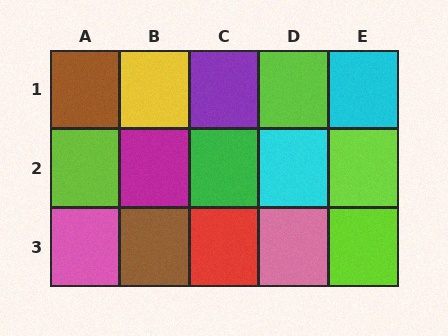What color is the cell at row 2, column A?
Lime.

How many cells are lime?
4 cells are lime.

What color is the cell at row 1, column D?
Lime.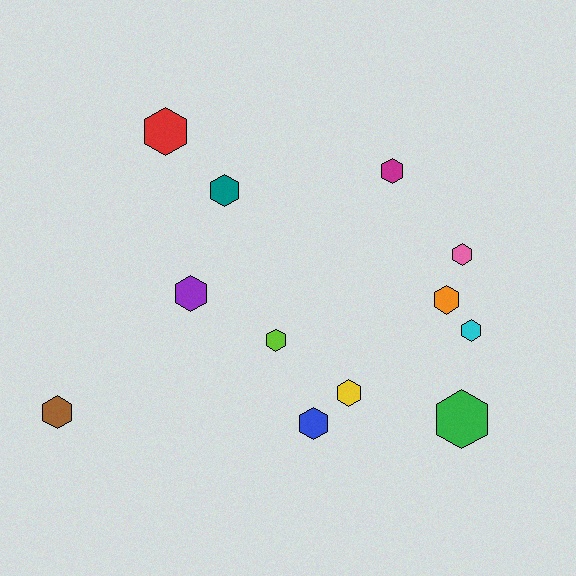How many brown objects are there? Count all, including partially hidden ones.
There is 1 brown object.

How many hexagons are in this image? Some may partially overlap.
There are 12 hexagons.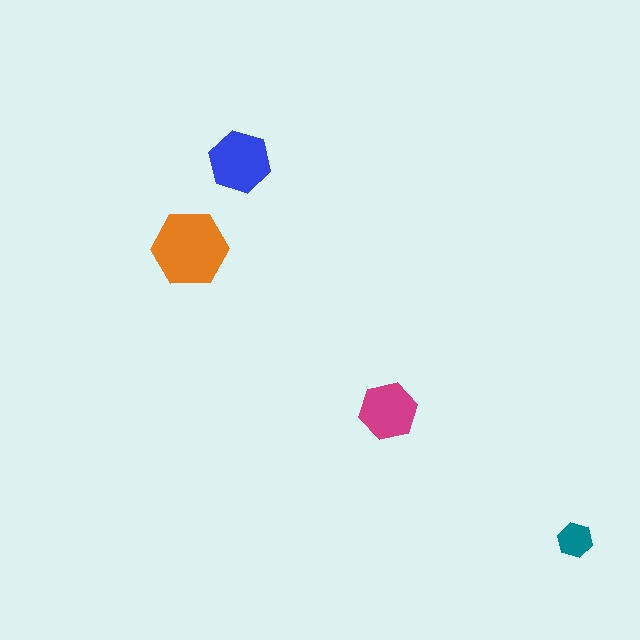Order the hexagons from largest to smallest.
the orange one, the blue one, the magenta one, the teal one.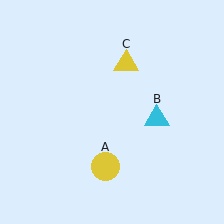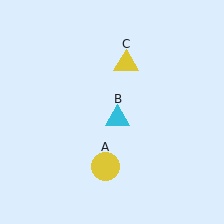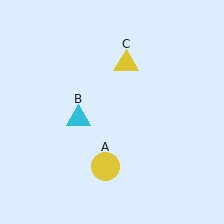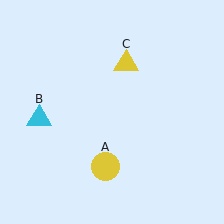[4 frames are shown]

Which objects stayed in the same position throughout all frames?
Yellow circle (object A) and yellow triangle (object C) remained stationary.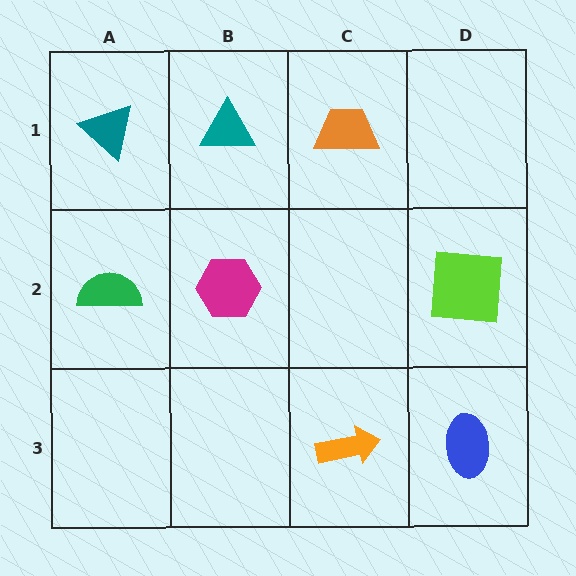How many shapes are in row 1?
3 shapes.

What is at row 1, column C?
An orange trapezoid.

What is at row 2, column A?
A green semicircle.